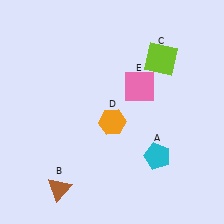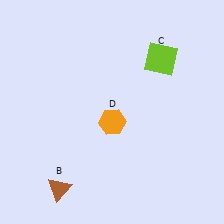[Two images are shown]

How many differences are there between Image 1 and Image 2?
There are 2 differences between the two images.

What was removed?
The pink square (E), the cyan pentagon (A) were removed in Image 2.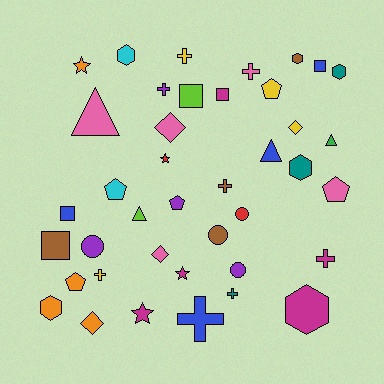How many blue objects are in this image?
There are 4 blue objects.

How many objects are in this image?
There are 40 objects.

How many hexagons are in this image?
There are 6 hexagons.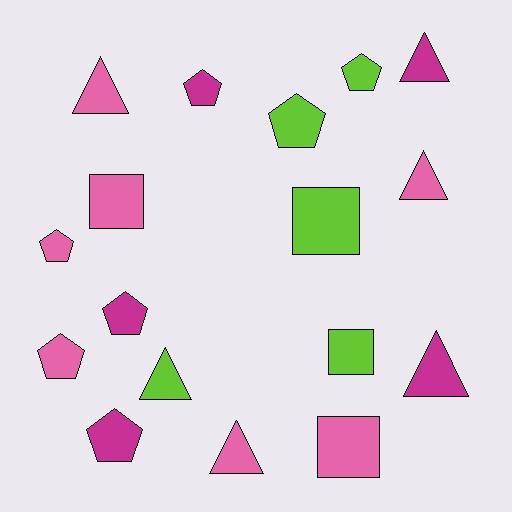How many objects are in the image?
There are 17 objects.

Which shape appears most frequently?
Pentagon, with 7 objects.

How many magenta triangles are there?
There are 2 magenta triangles.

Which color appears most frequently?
Pink, with 7 objects.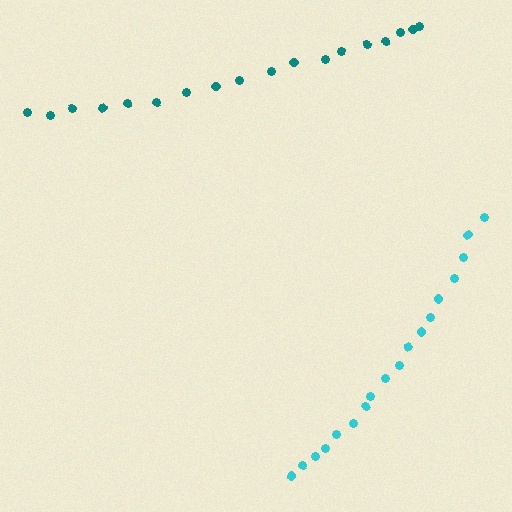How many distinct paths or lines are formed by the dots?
There are 2 distinct paths.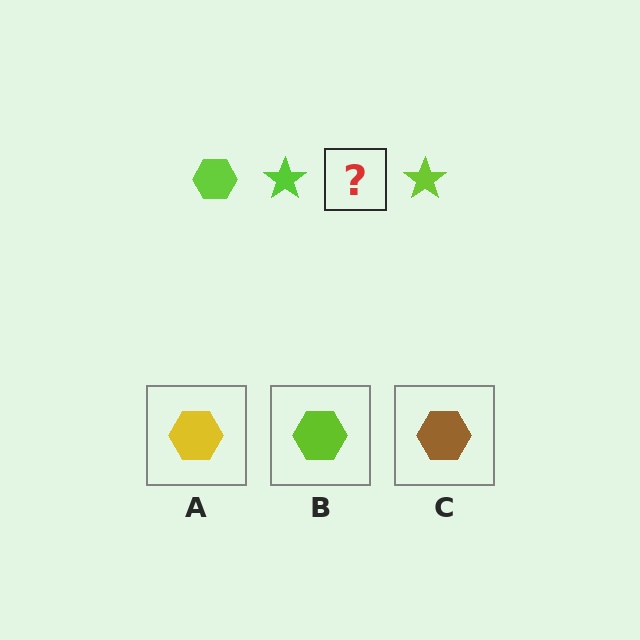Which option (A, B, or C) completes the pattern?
B.